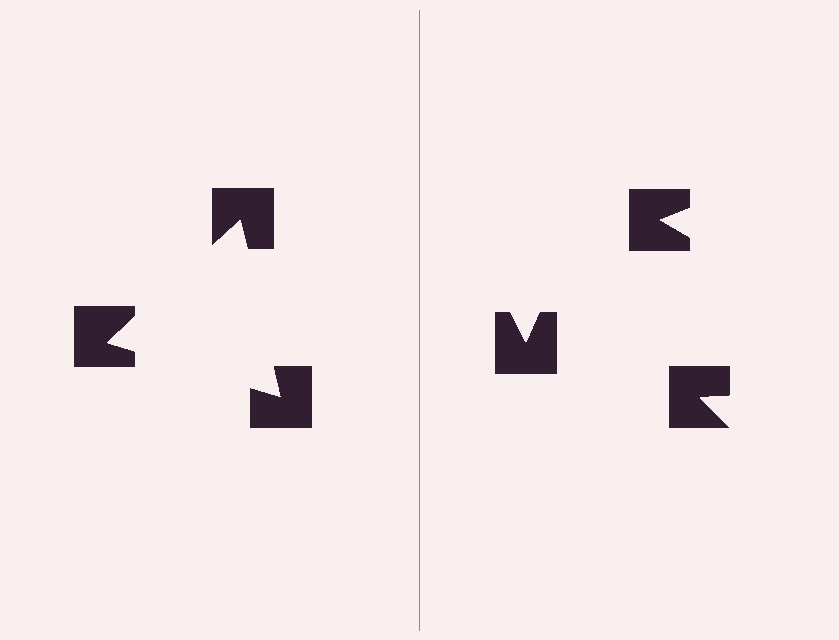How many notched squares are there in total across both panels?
6 — 3 on each side.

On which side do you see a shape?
An illusory triangle appears on the left side. On the right side the wedge cuts are rotated, so no coherent shape forms.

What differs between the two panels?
The notched squares are positioned identically on both sides; only the wedge orientations differ. On the left they align to a triangle; on the right they are misaligned.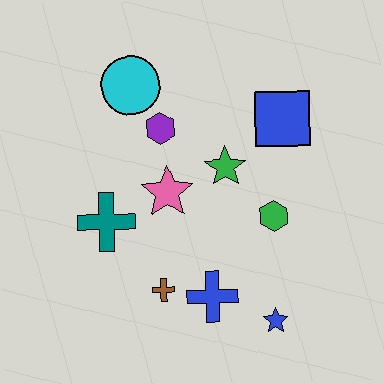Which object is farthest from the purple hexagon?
The blue star is farthest from the purple hexagon.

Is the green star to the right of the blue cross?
Yes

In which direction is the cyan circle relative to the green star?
The cyan circle is to the left of the green star.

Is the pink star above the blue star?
Yes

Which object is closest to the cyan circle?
The purple hexagon is closest to the cyan circle.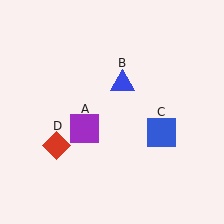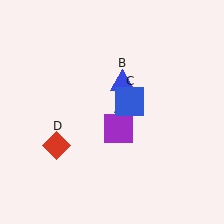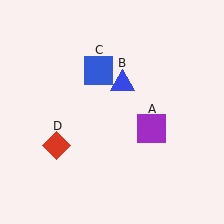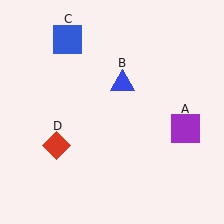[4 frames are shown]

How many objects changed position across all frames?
2 objects changed position: purple square (object A), blue square (object C).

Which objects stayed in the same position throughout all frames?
Blue triangle (object B) and red diamond (object D) remained stationary.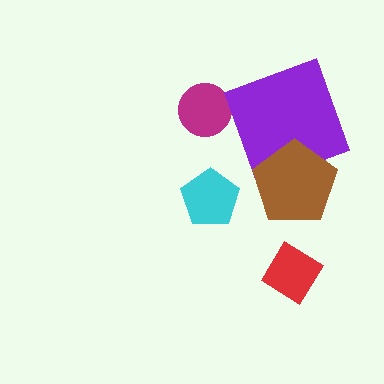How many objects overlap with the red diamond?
0 objects overlap with the red diamond.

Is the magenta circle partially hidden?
No, no other shape covers it.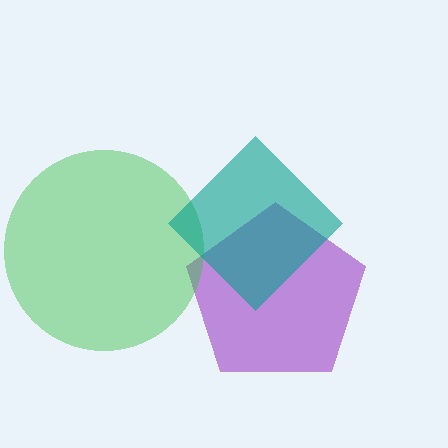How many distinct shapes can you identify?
There are 3 distinct shapes: a purple pentagon, a green circle, a teal diamond.